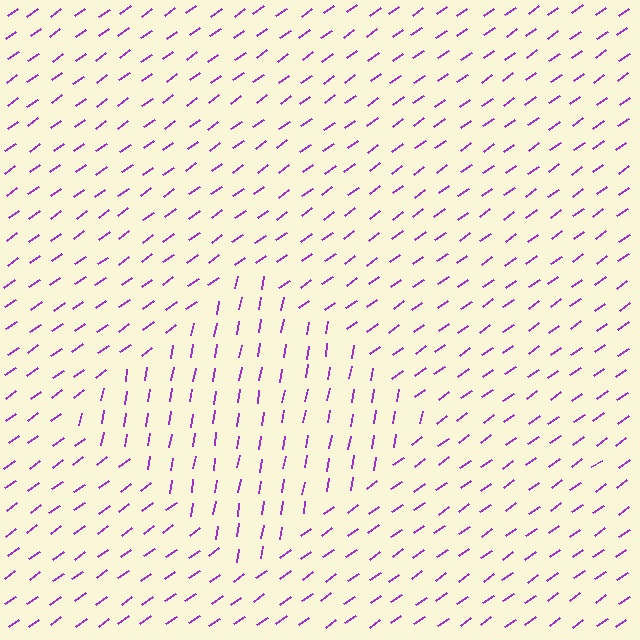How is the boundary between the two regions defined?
The boundary is defined purely by a change in line orientation (approximately 45 degrees difference). All lines are the same color and thickness.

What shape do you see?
I see a diamond.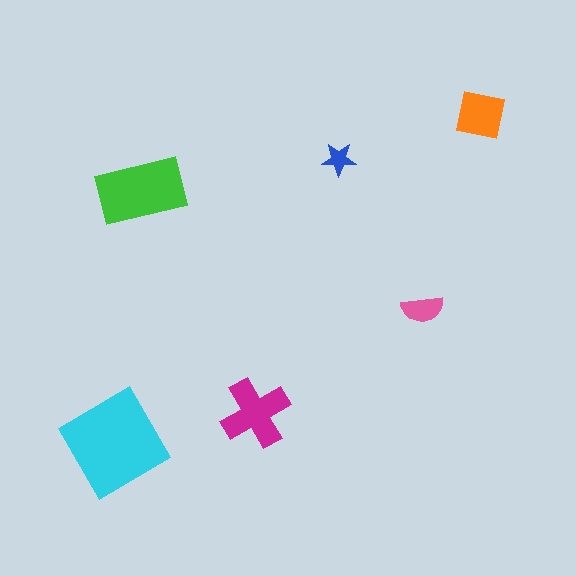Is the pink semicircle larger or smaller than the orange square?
Smaller.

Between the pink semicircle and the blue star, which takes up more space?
The pink semicircle.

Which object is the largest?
The cyan diamond.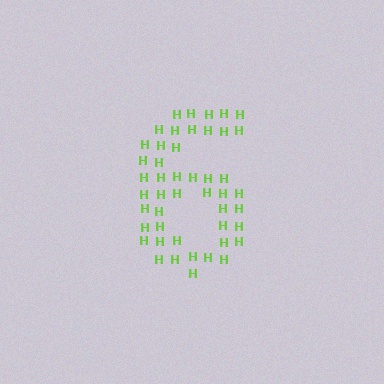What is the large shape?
The large shape is the digit 6.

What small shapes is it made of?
It is made of small letter H's.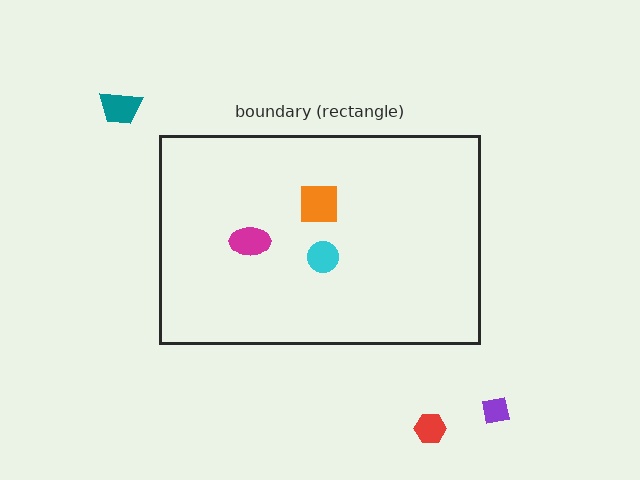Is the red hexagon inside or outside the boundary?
Outside.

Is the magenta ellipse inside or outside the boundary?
Inside.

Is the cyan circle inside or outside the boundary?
Inside.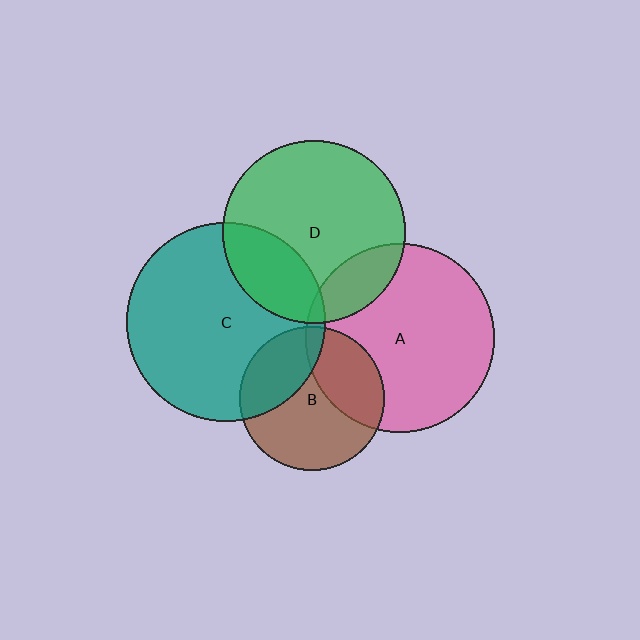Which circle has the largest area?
Circle C (teal).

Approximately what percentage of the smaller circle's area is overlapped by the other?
Approximately 30%.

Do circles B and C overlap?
Yes.